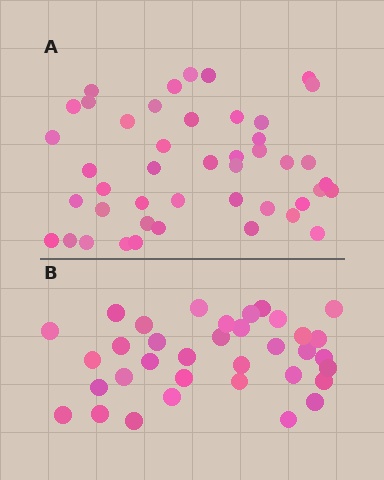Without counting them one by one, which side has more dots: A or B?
Region A (the top region) has more dots.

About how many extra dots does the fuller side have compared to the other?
Region A has roughly 10 or so more dots than region B.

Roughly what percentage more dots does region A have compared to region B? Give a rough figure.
About 30% more.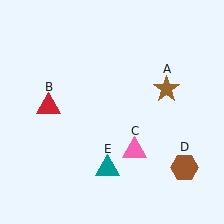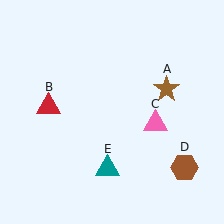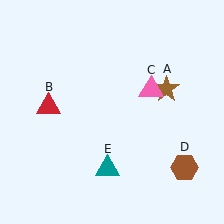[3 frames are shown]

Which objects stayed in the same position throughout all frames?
Brown star (object A) and red triangle (object B) and brown hexagon (object D) and teal triangle (object E) remained stationary.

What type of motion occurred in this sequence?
The pink triangle (object C) rotated counterclockwise around the center of the scene.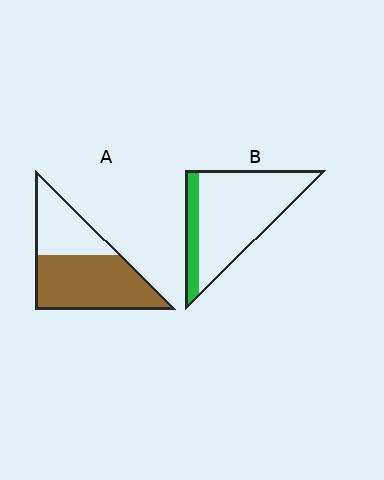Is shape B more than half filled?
No.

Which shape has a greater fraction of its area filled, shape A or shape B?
Shape A.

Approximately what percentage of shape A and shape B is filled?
A is approximately 65% and B is approximately 20%.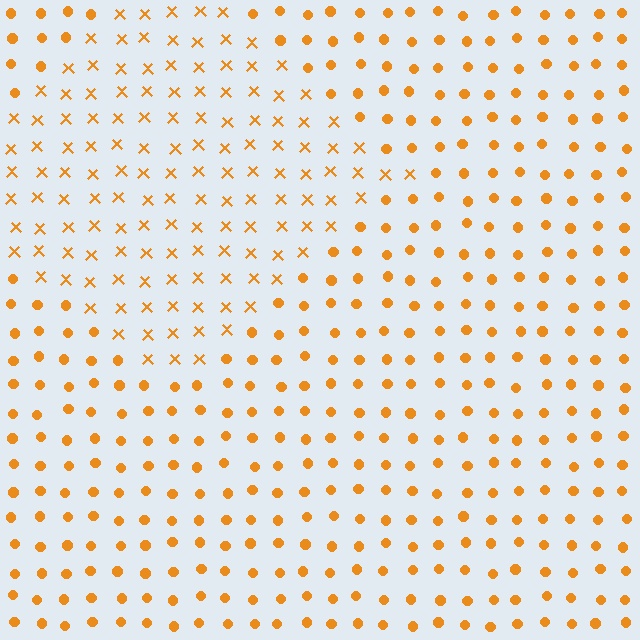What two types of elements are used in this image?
The image uses X marks inside the diamond region and circles outside it.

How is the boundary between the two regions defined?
The boundary is defined by a change in element shape: X marks inside vs. circles outside. All elements share the same color and spacing.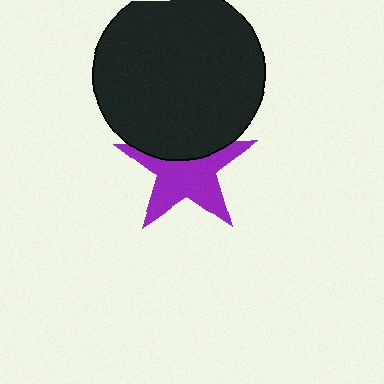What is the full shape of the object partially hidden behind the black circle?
The partially hidden object is a purple star.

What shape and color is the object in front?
The object in front is a black circle.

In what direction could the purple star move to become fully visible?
The purple star could move down. That would shift it out from behind the black circle entirely.